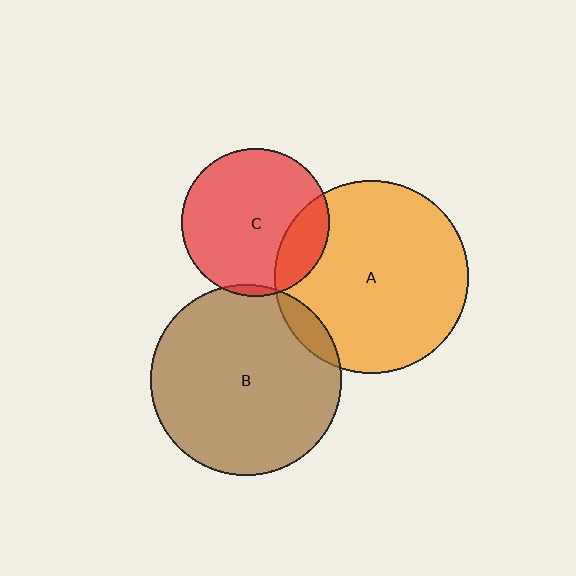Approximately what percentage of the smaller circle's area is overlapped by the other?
Approximately 20%.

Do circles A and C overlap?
Yes.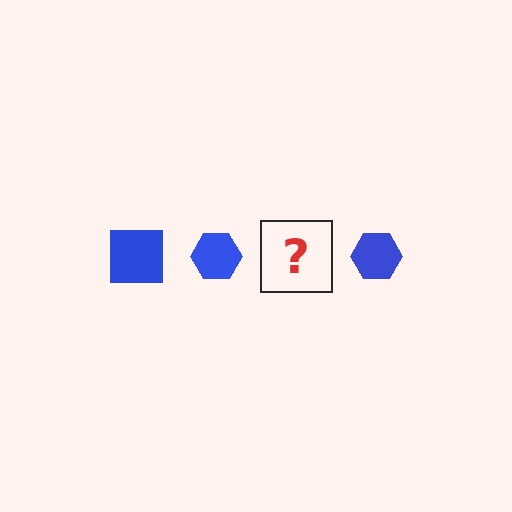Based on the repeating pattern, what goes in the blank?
The blank should be a blue square.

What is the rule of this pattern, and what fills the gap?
The rule is that the pattern cycles through square, hexagon shapes in blue. The gap should be filled with a blue square.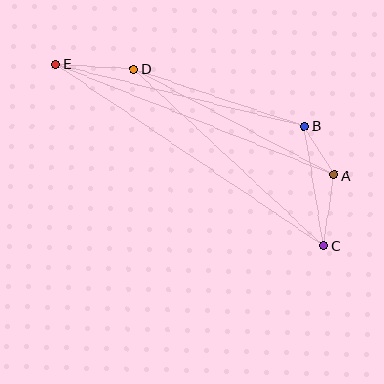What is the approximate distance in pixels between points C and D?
The distance between C and D is approximately 260 pixels.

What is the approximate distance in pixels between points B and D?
The distance between B and D is approximately 180 pixels.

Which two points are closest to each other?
Points A and B are closest to each other.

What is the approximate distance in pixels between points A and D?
The distance between A and D is approximately 227 pixels.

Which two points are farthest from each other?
Points C and E are farthest from each other.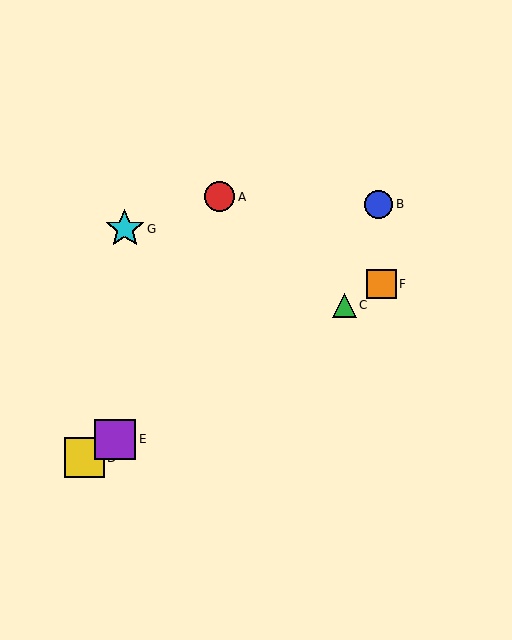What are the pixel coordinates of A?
Object A is at (220, 197).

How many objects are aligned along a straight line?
4 objects (C, D, E, F) are aligned along a straight line.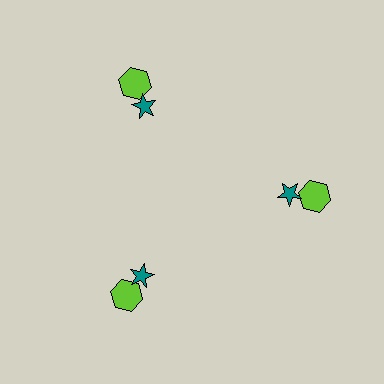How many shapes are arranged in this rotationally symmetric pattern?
There are 6 shapes, arranged in 3 groups of 2.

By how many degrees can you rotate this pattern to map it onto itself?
The pattern maps onto itself every 120 degrees of rotation.